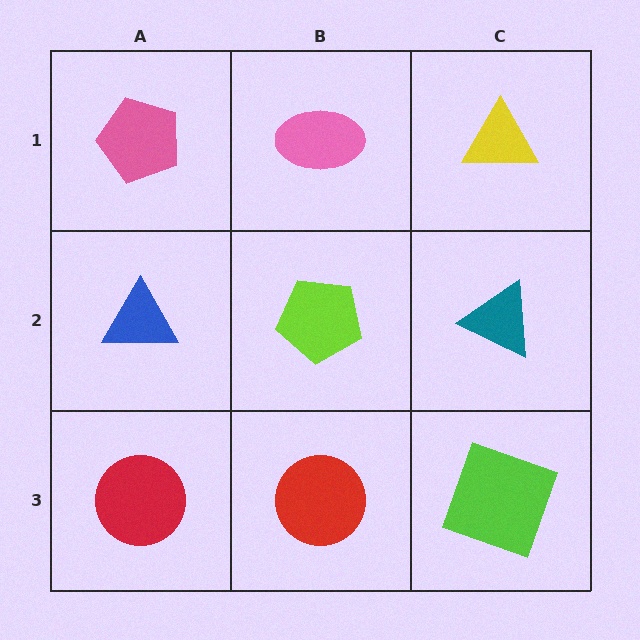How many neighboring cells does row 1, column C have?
2.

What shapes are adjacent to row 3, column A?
A blue triangle (row 2, column A), a red circle (row 3, column B).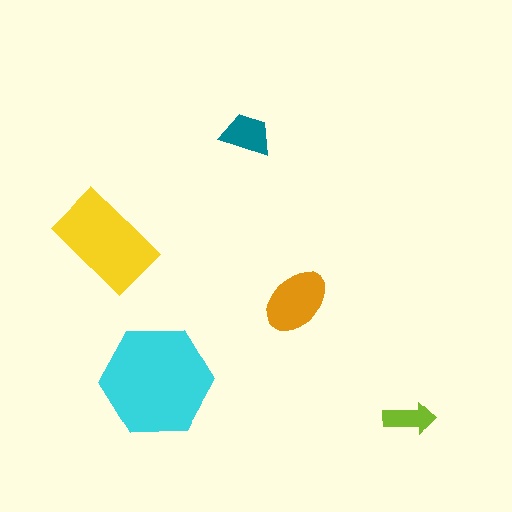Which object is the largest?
The cyan hexagon.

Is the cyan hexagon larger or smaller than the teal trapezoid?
Larger.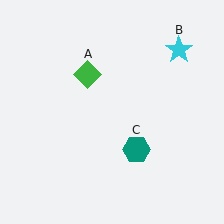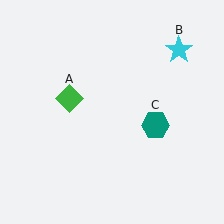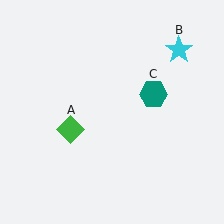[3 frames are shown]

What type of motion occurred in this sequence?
The green diamond (object A), teal hexagon (object C) rotated counterclockwise around the center of the scene.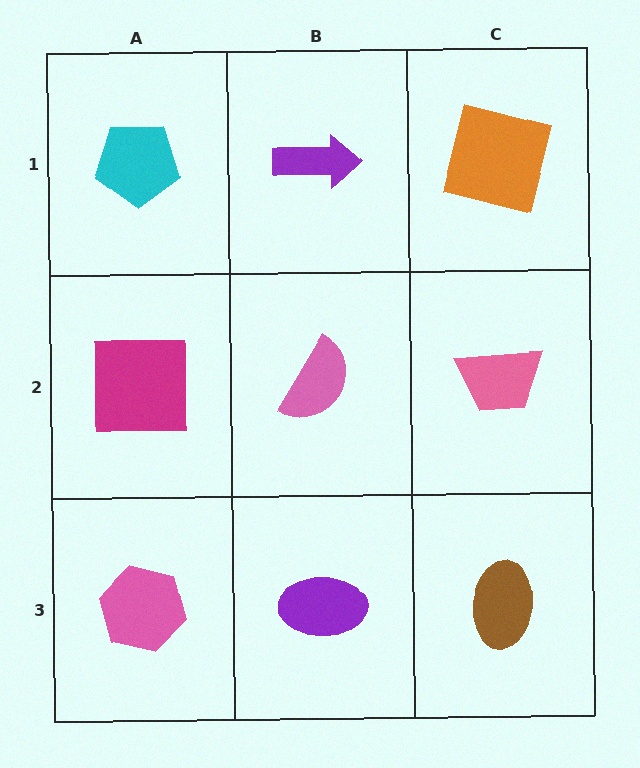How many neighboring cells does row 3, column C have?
2.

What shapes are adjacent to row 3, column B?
A pink semicircle (row 2, column B), a pink hexagon (row 3, column A), a brown ellipse (row 3, column C).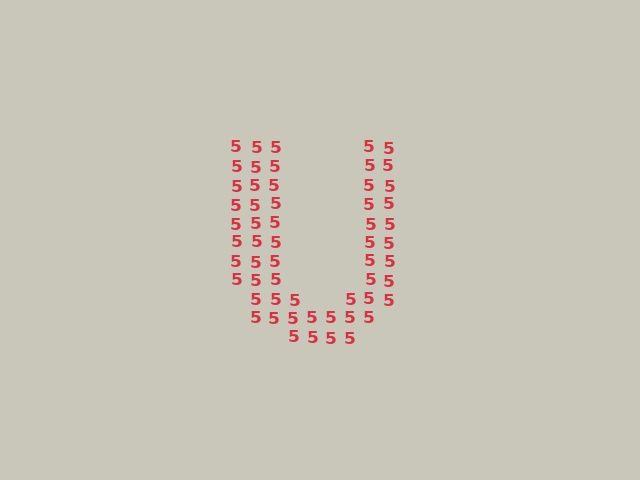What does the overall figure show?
The overall figure shows the letter U.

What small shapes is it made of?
It is made of small digit 5's.